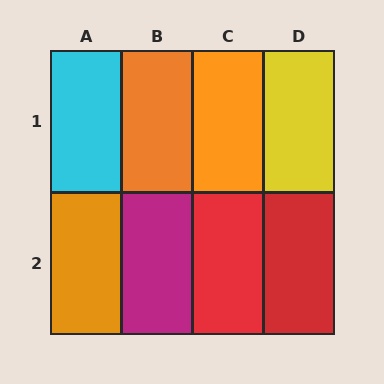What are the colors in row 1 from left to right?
Cyan, orange, orange, yellow.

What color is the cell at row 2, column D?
Red.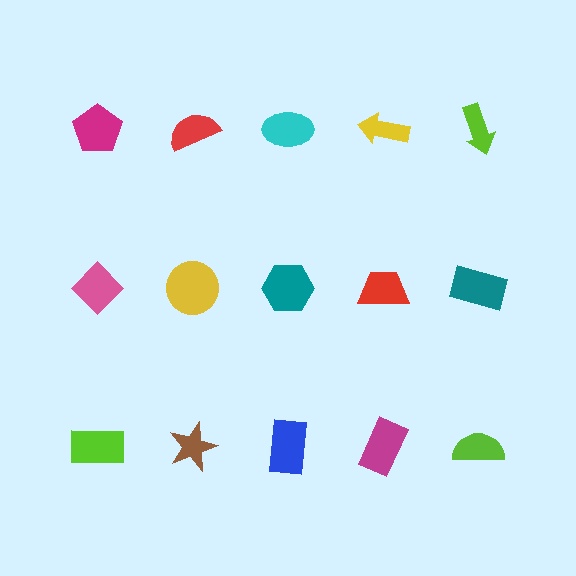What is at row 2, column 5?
A teal rectangle.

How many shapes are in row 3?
5 shapes.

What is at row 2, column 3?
A teal hexagon.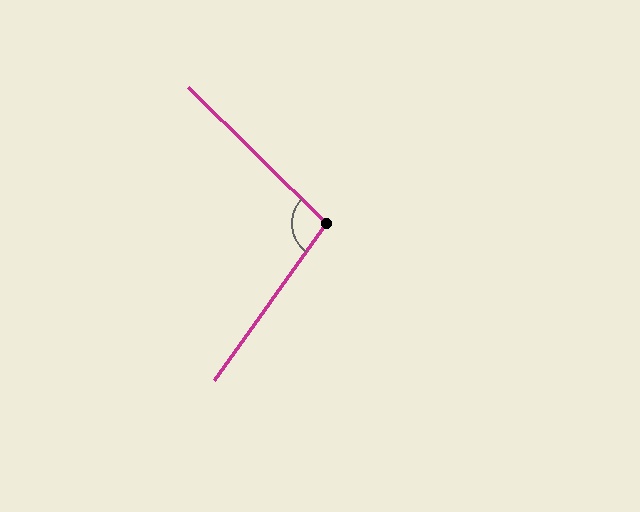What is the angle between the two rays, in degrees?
Approximately 99 degrees.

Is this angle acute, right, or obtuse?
It is obtuse.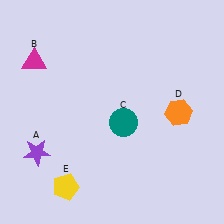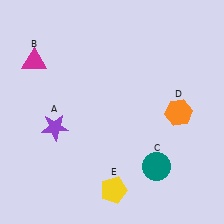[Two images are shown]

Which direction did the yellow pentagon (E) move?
The yellow pentagon (E) moved right.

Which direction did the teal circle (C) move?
The teal circle (C) moved down.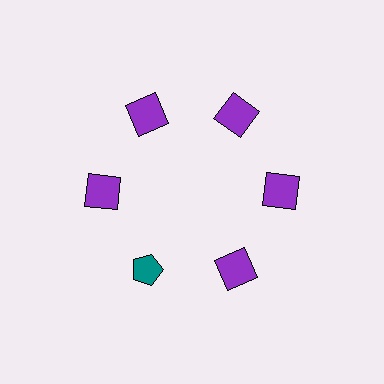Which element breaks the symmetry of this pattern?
The teal pentagon at roughly the 7 o'clock position breaks the symmetry. All other shapes are purple squares.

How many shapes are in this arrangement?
There are 6 shapes arranged in a ring pattern.